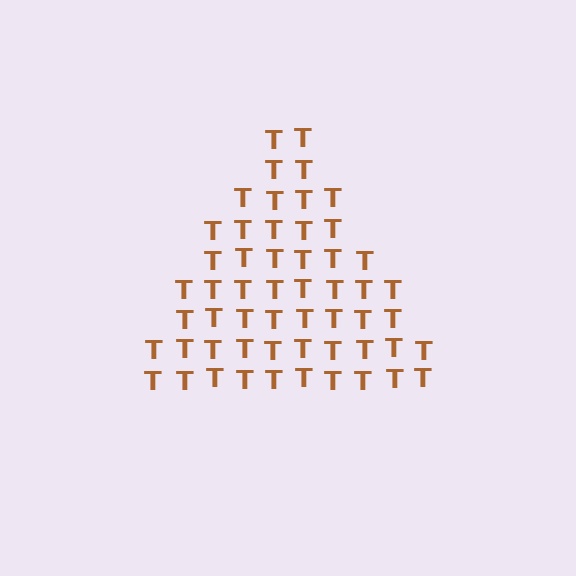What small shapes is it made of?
It is made of small letter T's.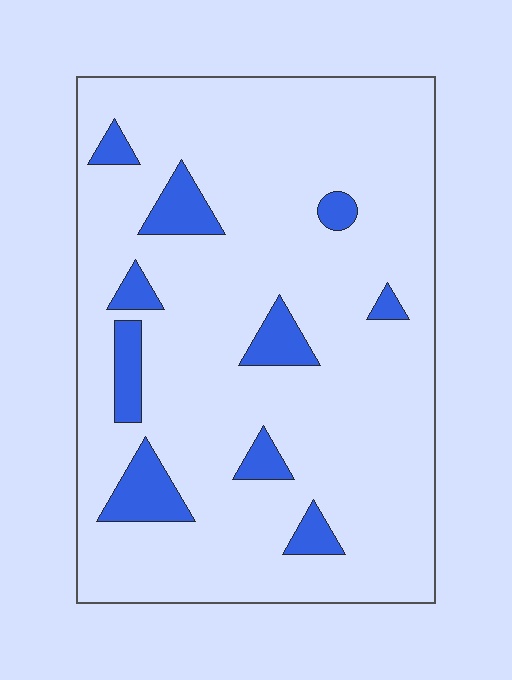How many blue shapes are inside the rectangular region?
10.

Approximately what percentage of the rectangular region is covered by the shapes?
Approximately 10%.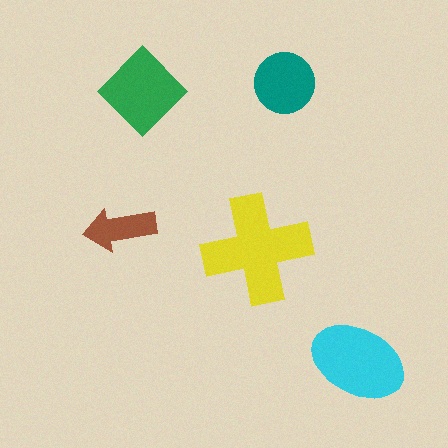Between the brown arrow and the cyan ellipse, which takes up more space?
The cyan ellipse.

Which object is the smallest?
The brown arrow.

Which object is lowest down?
The cyan ellipse is bottommost.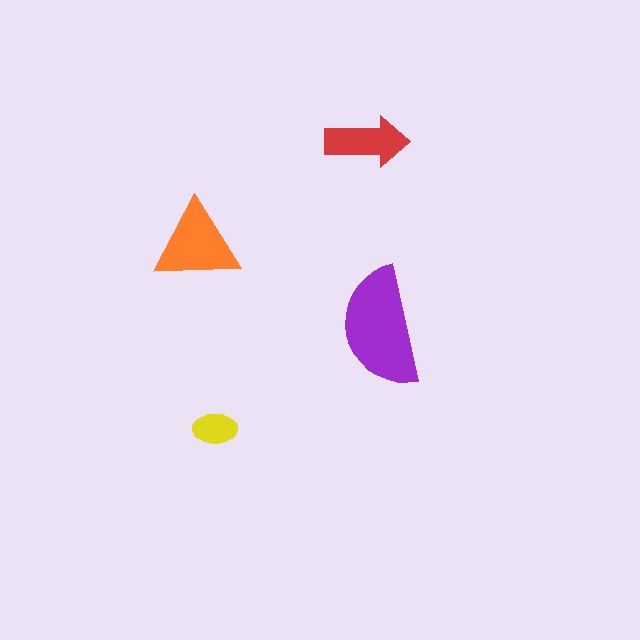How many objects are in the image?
There are 4 objects in the image.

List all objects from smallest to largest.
The yellow ellipse, the red arrow, the orange triangle, the purple semicircle.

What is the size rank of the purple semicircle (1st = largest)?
1st.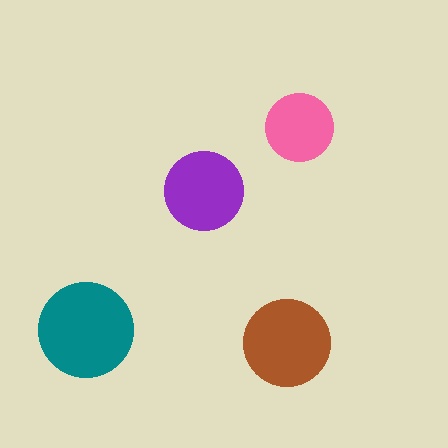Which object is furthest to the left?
The teal circle is leftmost.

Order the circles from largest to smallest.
the teal one, the brown one, the purple one, the pink one.